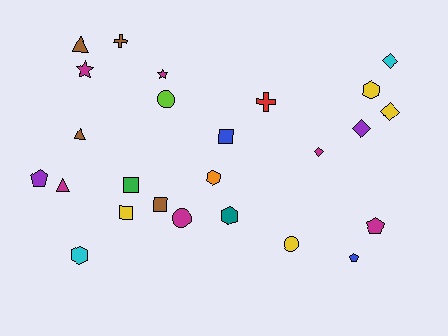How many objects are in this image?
There are 25 objects.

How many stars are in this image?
There are 2 stars.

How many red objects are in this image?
There is 1 red object.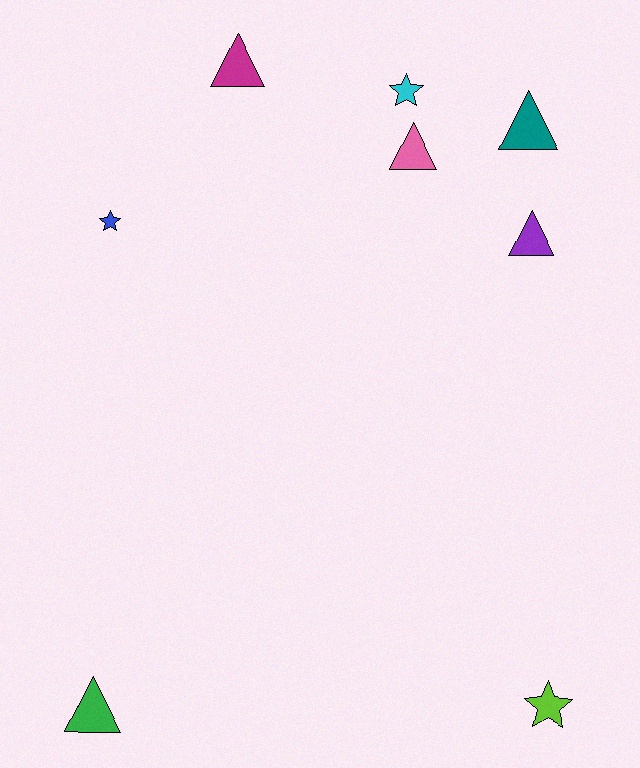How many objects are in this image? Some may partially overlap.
There are 8 objects.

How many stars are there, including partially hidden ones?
There are 3 stars.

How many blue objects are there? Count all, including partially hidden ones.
There is 1 blue object.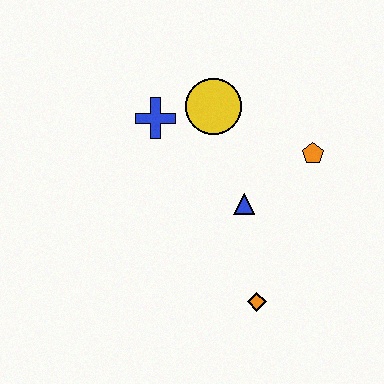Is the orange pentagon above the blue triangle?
Yes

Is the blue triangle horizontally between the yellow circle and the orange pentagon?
Yes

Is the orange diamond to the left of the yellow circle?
No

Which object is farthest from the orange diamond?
The blue cross is farthest from the orange diamond.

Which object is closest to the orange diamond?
The blue triangle is closest to the orange diamond.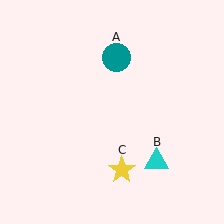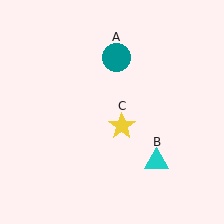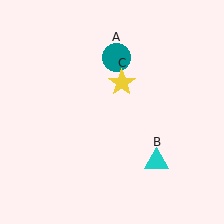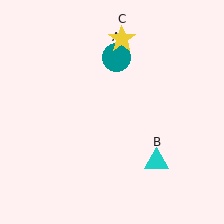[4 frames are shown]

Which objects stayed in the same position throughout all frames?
Teal circle (object A) and cyan triangle (object B) remained stationary.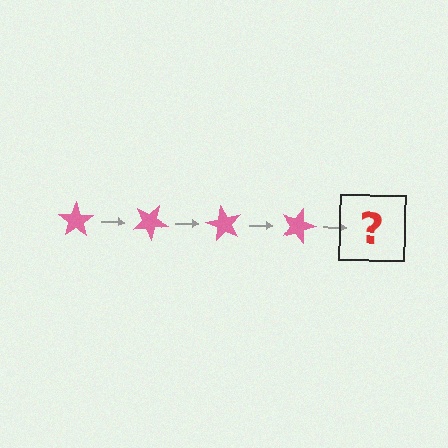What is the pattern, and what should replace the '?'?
The pattern is that the star rotates 30 degrees each step. The '?' should be a pink star rotated 120 degrees.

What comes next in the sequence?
The next element should be a pink star rotated 120 degrees.